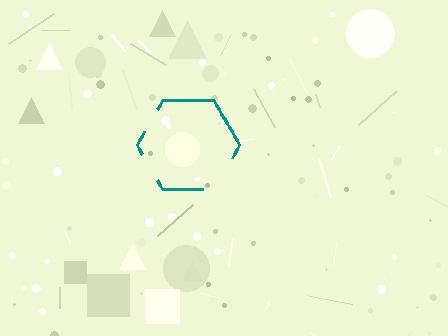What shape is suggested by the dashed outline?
The dashed outline suggests a hexagon.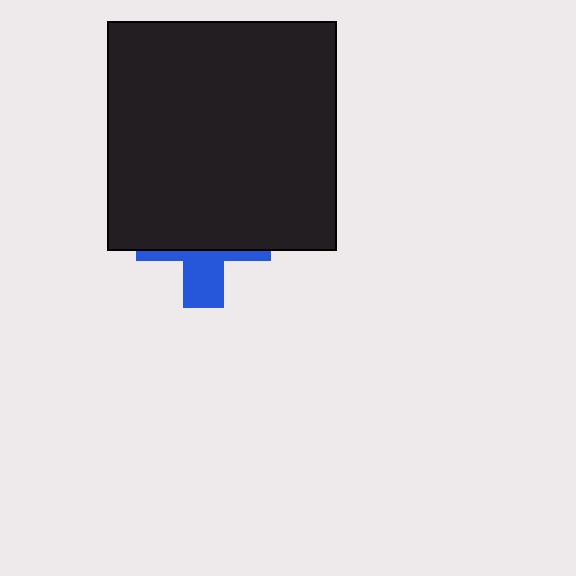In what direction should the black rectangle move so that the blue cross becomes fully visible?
The black rectangle should move up. That is the shortest direction to clear the overlap and leave the blue cross fully visible.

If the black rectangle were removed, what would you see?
You would see the complete blue cross.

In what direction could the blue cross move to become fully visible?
The blue cross could move down. That would shift it out from behind the black rectangle entirely.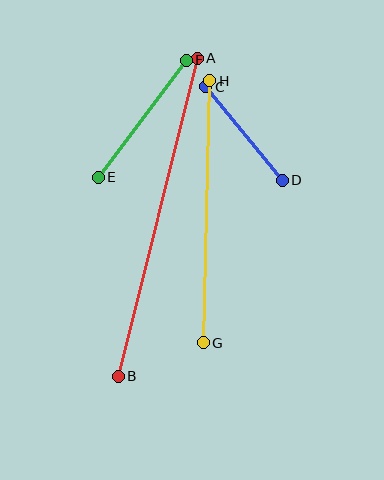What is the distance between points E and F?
The distance is approximately 146 pixels.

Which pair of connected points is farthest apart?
Points A and B are farthest apart.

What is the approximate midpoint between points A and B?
The midpoint is at approximately (158, 217) pixels.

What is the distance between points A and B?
The distance is approximately 328 pixels.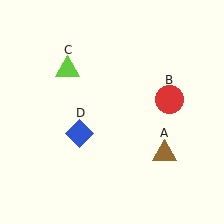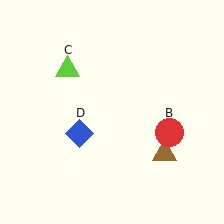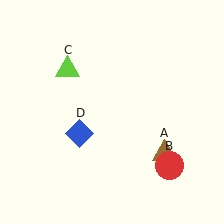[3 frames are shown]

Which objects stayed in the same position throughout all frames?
Brown triangle (object A) and lime triangle (object C) and blue diamond (object D) remained stationary.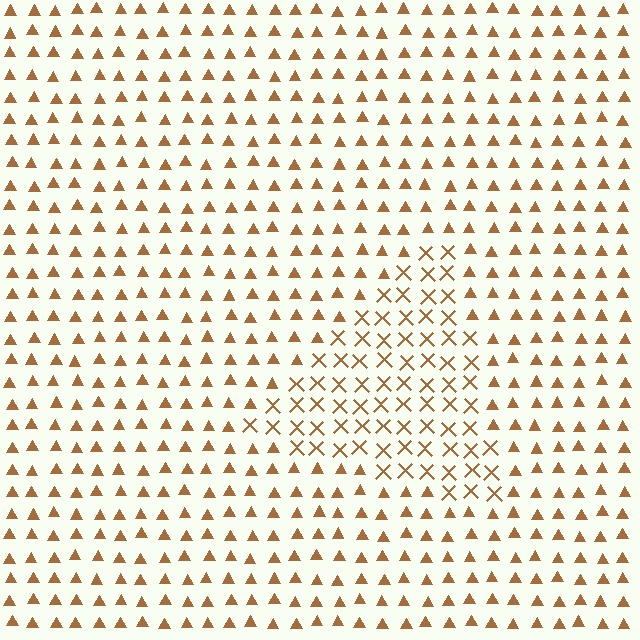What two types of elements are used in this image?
The image uses X marks inside the triangle region and triangles outside it.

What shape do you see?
I see a triangle.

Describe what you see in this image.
The image is filled with small brown elements arranged in a uniform grid. A triangle-shaped region contains X marks, while the surrounding area contains triangles. The boundary is defined purely by the change in element shape.